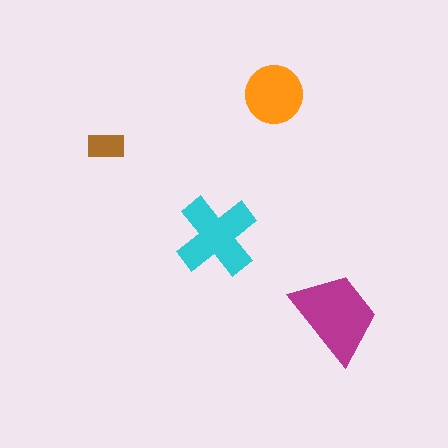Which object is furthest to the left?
The brown rectangle is leftmost.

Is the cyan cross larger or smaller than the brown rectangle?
Larger.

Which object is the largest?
The magenta trapezoid.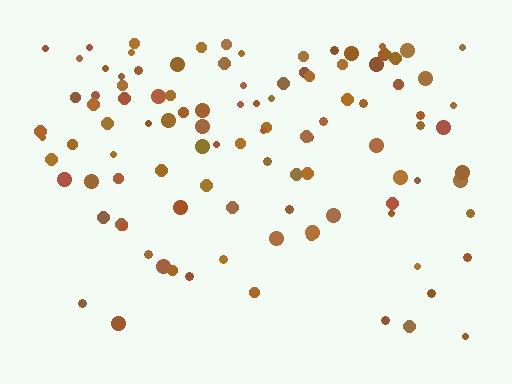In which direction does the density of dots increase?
From bottom to top, with the top side densest.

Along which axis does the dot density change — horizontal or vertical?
Vertical.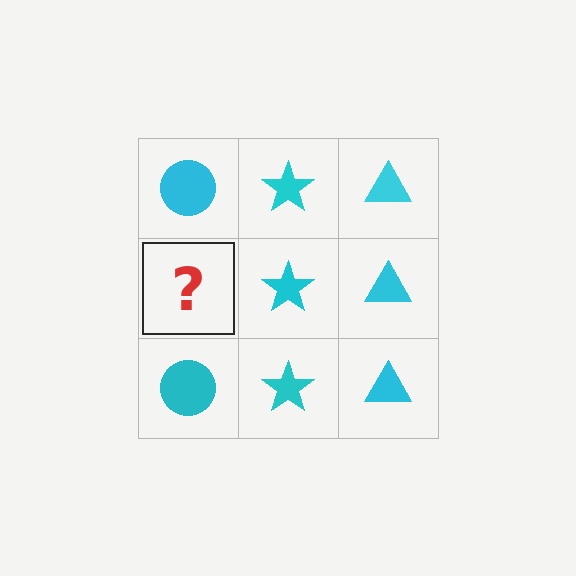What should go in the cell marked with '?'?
The missing cell should contain a cyan circle.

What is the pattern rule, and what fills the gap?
The rule is that each column has a consistent shape. The gap should be filled with a cyan circle.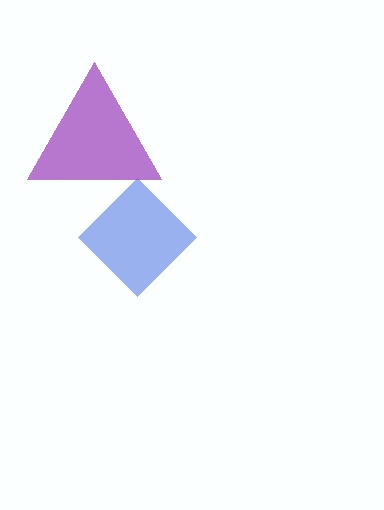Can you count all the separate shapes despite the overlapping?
Yes, there are 2 separate shapes.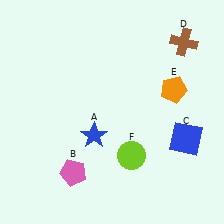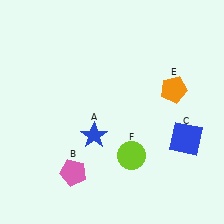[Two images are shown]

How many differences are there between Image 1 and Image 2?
There is 1 difference between the two images.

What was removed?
The brown cross (D) was removed in Image 2.